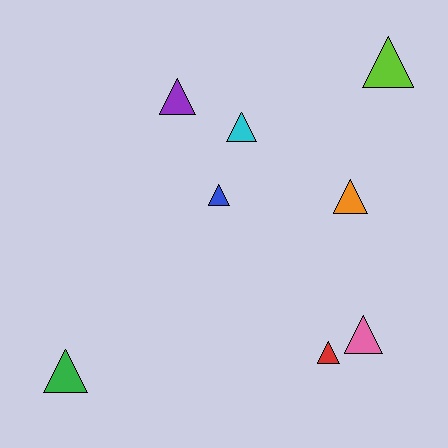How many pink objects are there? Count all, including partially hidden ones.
There is 1 pink object.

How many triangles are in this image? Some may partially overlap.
There are 8 triangles.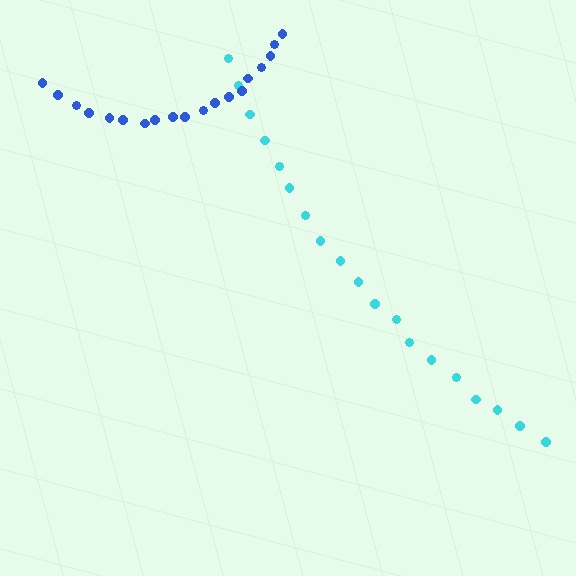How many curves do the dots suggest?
There are 2 distinct paths.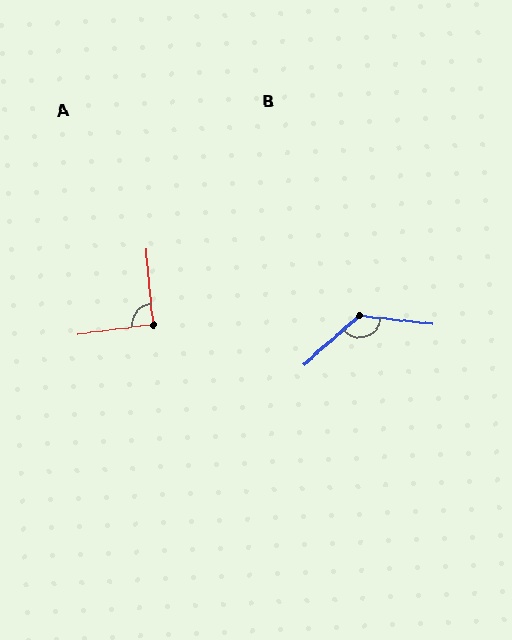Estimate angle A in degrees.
Approximately 92 degrees.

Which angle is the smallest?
A, at approximately 92 degrees.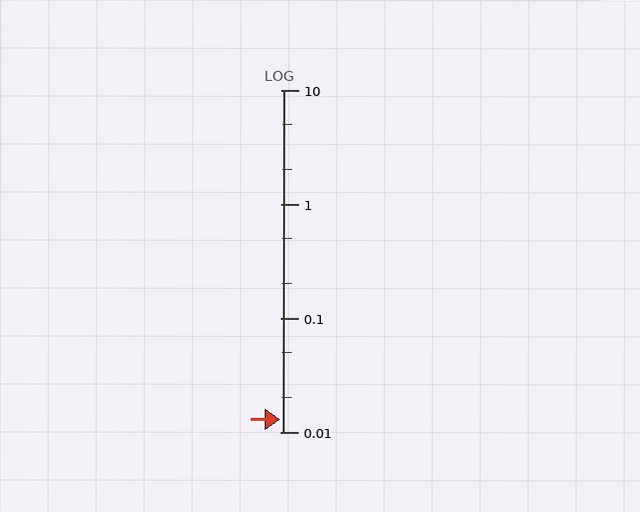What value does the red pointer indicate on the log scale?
The pointer indicates approximately 0.013.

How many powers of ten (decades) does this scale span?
The scale spans 3 decades, from 0.01 to 10.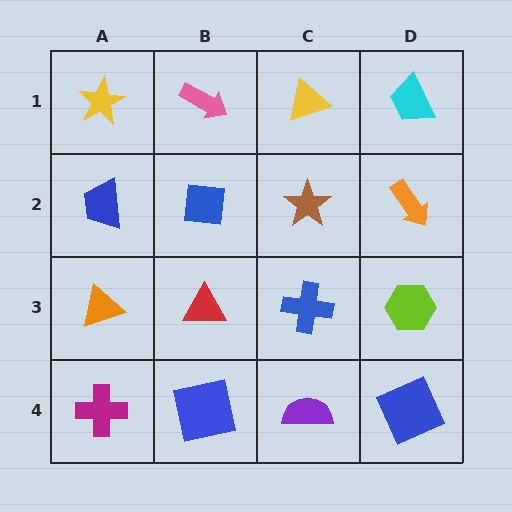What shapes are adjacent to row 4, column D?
A lime hexagon (row 3, column D), a purple semicircle (row 4, column C).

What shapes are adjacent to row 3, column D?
An orange arrow (row 2, column D), a blue square (row 4, column D), a blue cross (row 3, column C).